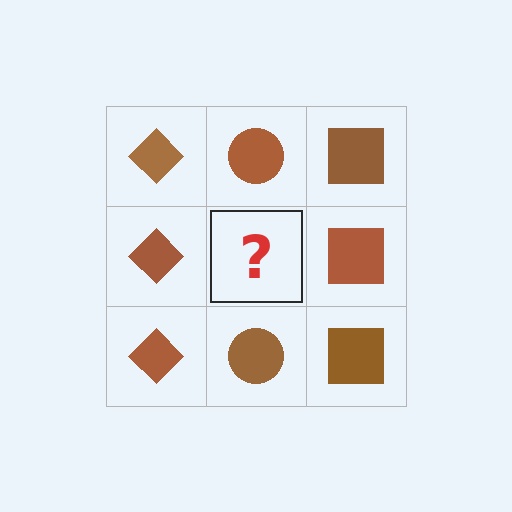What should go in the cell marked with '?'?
The missing cell should contain a brown circle.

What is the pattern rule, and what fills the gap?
The rule is that each column has a consistent shape. The gap should be filled with a brown circle.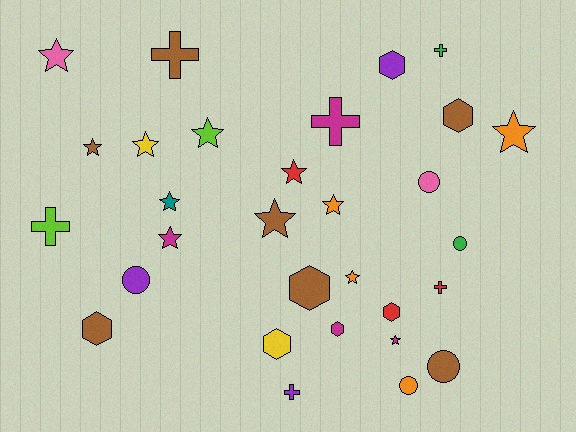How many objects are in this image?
There are 30 objects.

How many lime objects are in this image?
There are 2 lime objects.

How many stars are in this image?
There are 12 stars.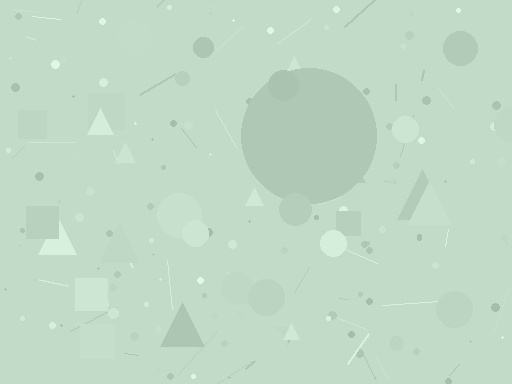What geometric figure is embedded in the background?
A circle is embedded in the background.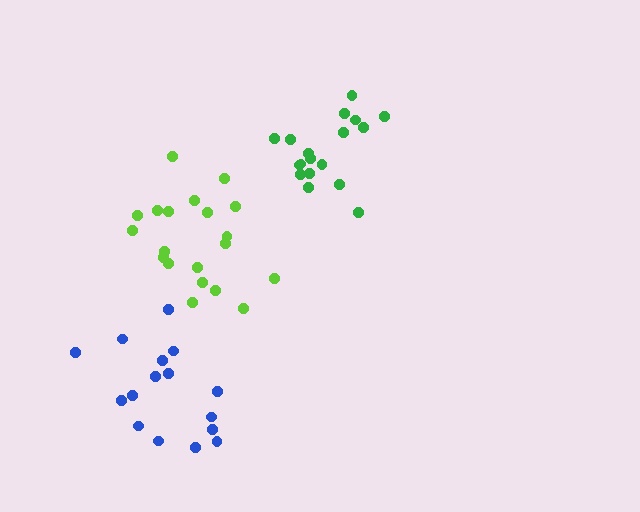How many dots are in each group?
Group 1: 18 dots, Group 2: 16 dots, Group 3: 20 dots (54 total).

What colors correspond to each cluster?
The clusters are colored: green, blue, lime.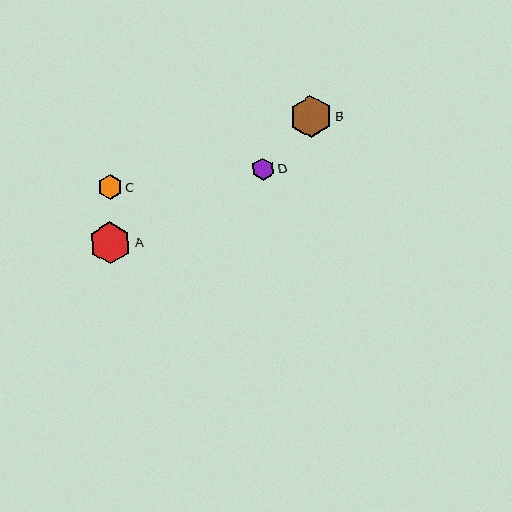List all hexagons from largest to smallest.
From largest to smallest: A, B, C, D.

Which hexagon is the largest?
Hexagon A is the largest with a size of approximately 42 pixels.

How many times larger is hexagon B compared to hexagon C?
Hexagon B is approximately 1.7 times the size of hexagon C.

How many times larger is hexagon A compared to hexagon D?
Hexagon A is approximately 1.9 times the size of hexagon D.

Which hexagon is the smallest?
Hexagon D is the smallest with a size of approximately 22 pixels.